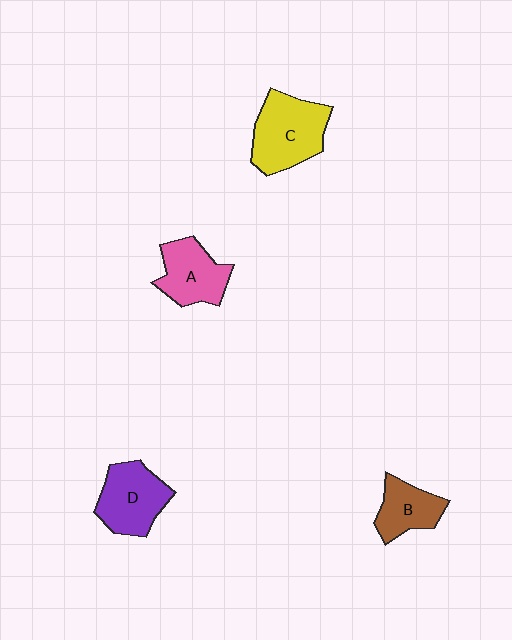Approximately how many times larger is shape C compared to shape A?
Approximately 1.3 times.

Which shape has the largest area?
Shape C (yellow).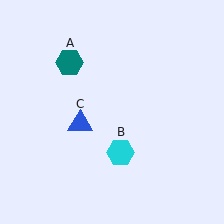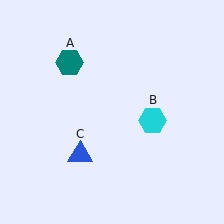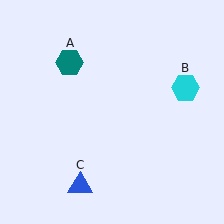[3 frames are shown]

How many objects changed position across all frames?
2 objects changed position: cyan hexagon (object B), blue triangle (object C).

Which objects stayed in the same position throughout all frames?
Teal hexagon (object A) remained stationary.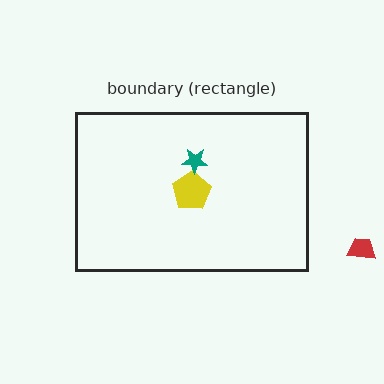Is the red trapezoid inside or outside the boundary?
Outside.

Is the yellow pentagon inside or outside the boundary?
Inside.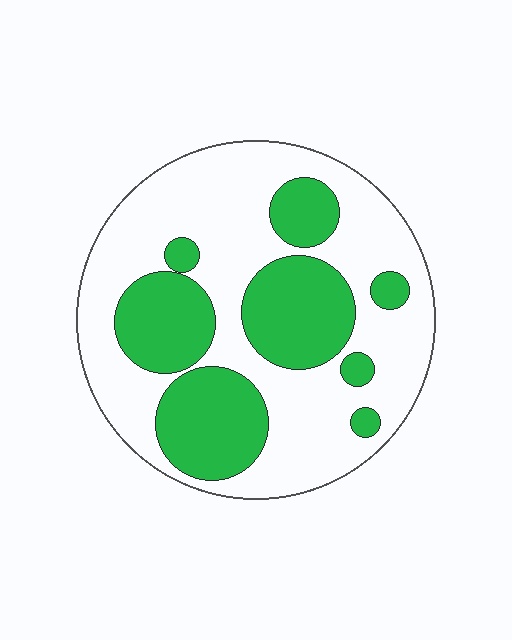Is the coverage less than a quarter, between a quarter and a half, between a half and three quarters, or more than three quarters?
Between a quarter and a half.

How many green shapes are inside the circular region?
8.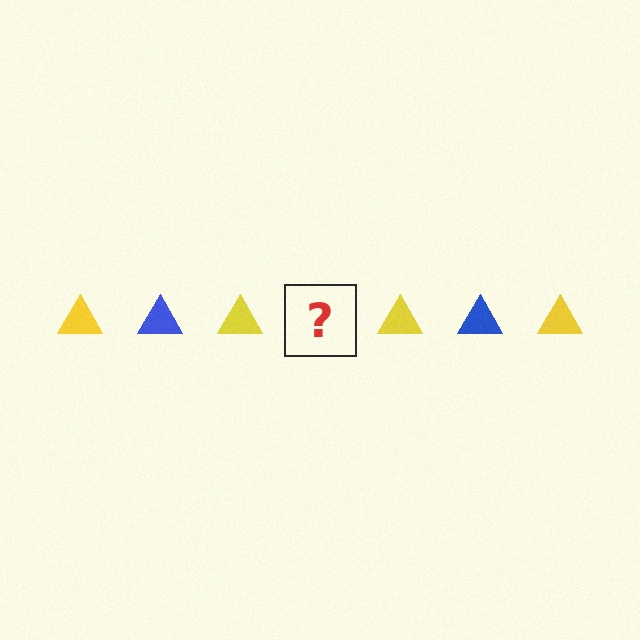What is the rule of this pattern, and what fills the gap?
The rule is that the pattern cycles through yellow, blue triangles. The gap should be filled with a blue triangle.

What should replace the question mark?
The question mark should be replaced with a blue triangle.